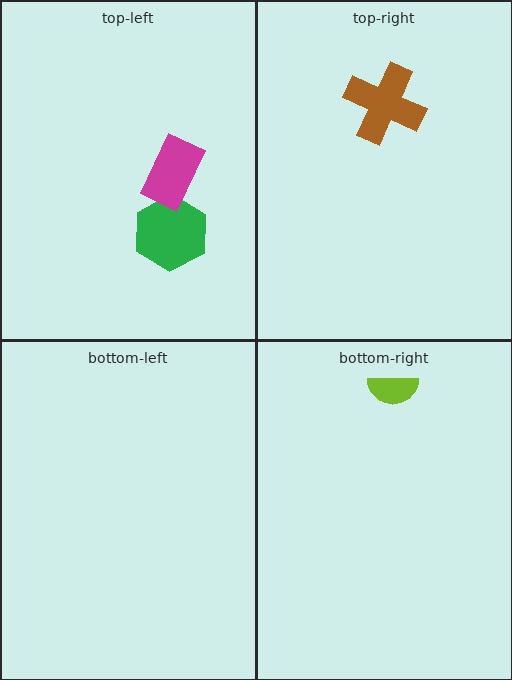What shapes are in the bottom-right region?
The lime semicircle.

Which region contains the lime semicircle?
The bottom-right region.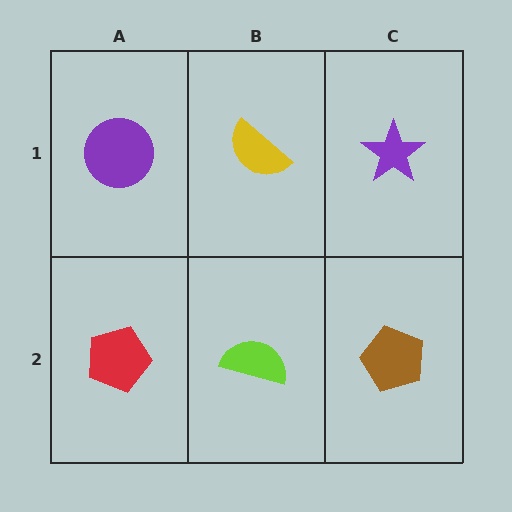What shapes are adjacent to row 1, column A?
A red pentagon (row 2, column A), a yellow semicircle (row 1, column B).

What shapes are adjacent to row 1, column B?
A lime semicircle (row 2, column B), a purple circle (row 1, column A), a purple star (row 1, column C).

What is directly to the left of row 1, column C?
A yellow semicircle.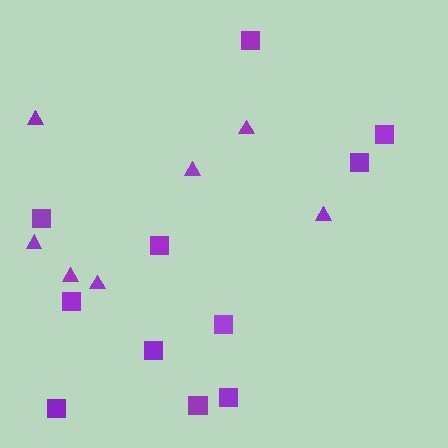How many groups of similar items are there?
There are 2 groups: one group of triangles (7) and one group of squares (11).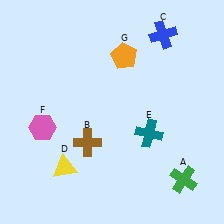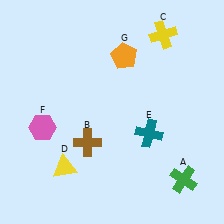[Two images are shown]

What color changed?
The cross (C) changed from blue in Image 1 to yellow in Image 2.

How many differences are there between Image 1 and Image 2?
There is 1 difference between the two images.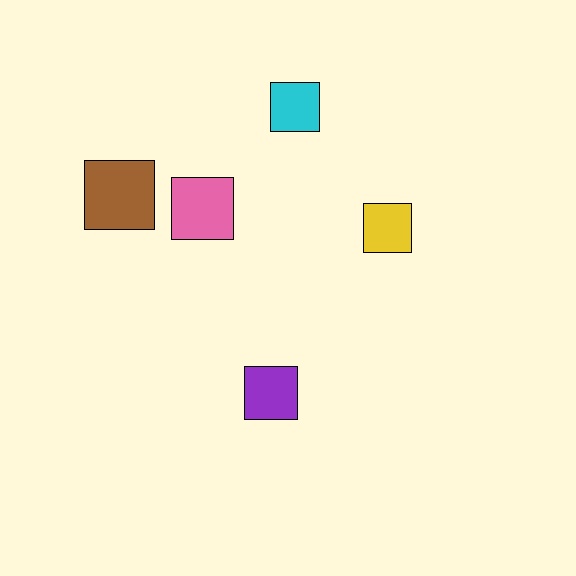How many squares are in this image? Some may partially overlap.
There are 5 squares.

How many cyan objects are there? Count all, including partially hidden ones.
There is 1 cyan object.